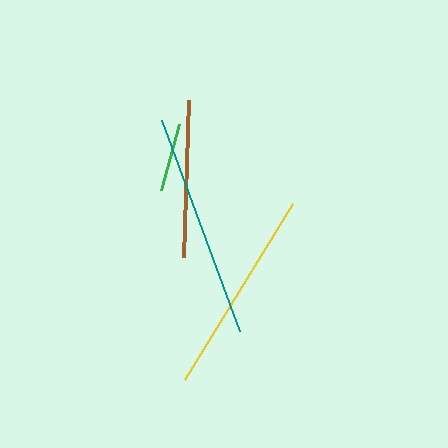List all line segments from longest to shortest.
From longest to shortest: teal, yellow, brown, green.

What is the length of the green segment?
The green segment is approximately 69 pixels long.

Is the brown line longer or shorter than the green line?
The brown line is longer than the green line.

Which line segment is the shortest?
The green line is the shortest at approximately 69 pixels.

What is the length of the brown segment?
The brown segment is approximately 158 pixels long.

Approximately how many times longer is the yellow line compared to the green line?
The yellow line is approximately 3.0 times the length of the green line.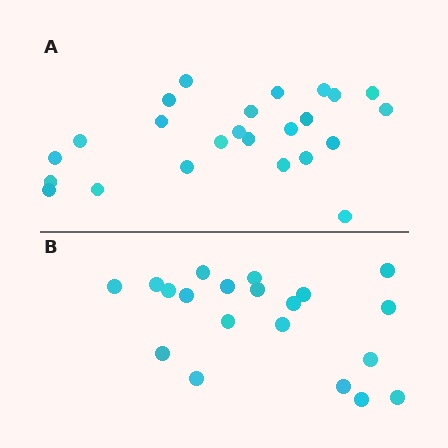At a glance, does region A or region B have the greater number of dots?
Region A (the top region) has more dots.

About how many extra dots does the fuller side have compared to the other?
Region A has about 4 more dots than region B.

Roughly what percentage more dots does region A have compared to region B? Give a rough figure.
About 20% more.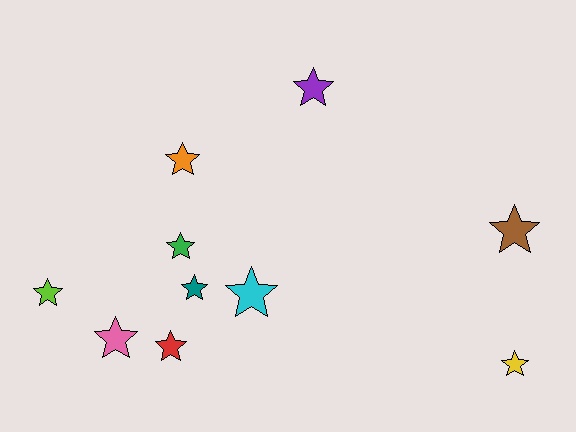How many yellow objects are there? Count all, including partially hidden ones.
There is 1 yellow object.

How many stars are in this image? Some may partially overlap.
There are 10 stars.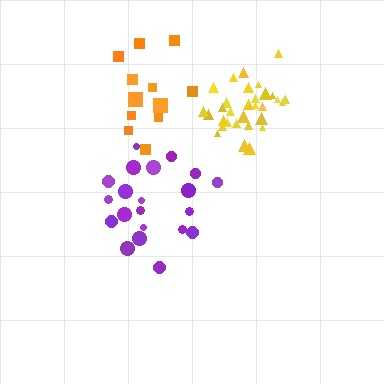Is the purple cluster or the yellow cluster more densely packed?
Yellow.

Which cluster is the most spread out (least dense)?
Orange.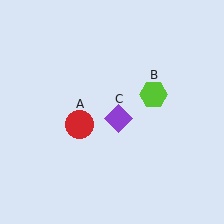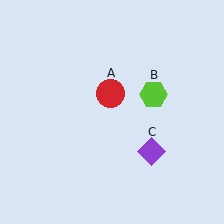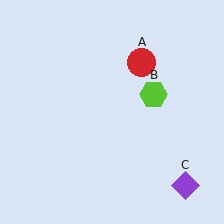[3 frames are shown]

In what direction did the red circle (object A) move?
The red circle (object A) moved up and to the right.